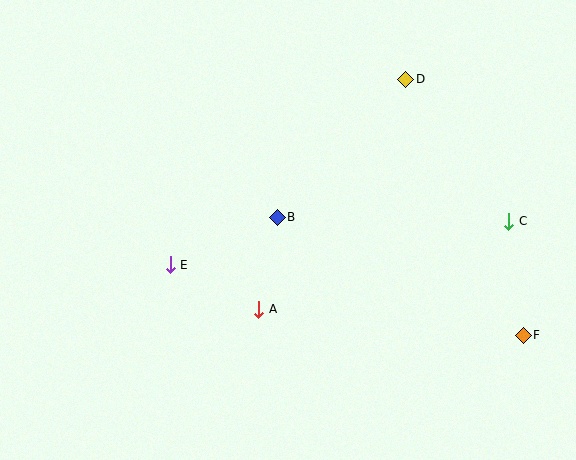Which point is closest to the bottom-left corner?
Point E is closest to the bottom-left corner.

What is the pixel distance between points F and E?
The distance between F and E is 360 pixels.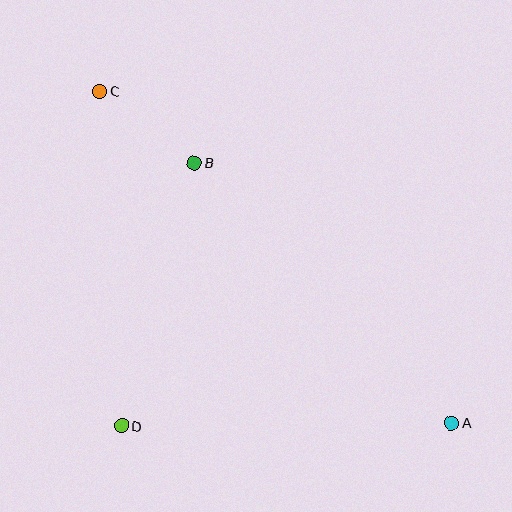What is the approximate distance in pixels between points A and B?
The distance between A and B is approximately 366 pixels.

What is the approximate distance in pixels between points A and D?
The distance between A and D is approximately 330 pixels.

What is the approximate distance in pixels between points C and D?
The distance between C and D is approximately 335 pixels.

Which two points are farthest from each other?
Points A and C are farthest from each other.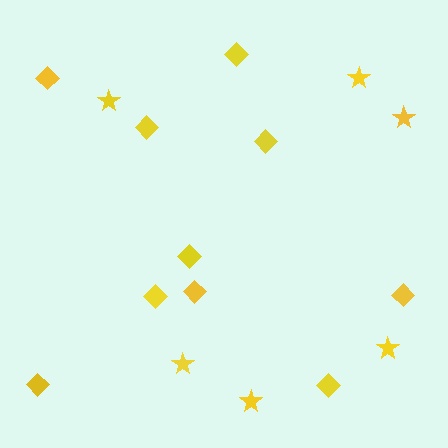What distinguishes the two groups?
There are 2 groups: one group of diamonds (10) and one group of stars (6).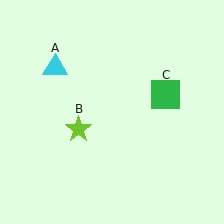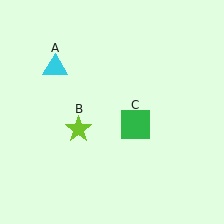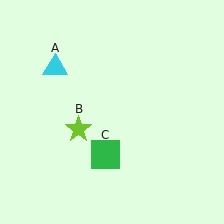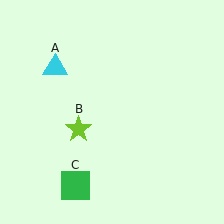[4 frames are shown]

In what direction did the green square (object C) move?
The green square (object C) moved down and to the left.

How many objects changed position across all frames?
1 object changed position: green square (object C).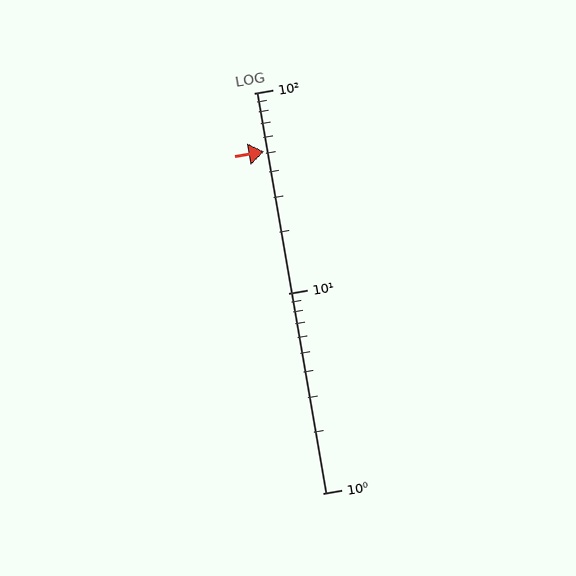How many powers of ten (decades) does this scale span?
The scale spans 2 decades, from 1 to 100.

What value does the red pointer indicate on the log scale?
The pointer indicates approximately 51.